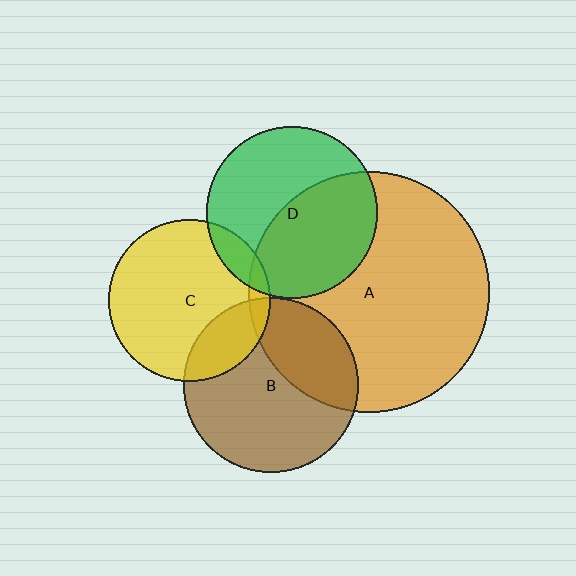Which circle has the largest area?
Circle A (orange).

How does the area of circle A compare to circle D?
Approximately 2.0 times.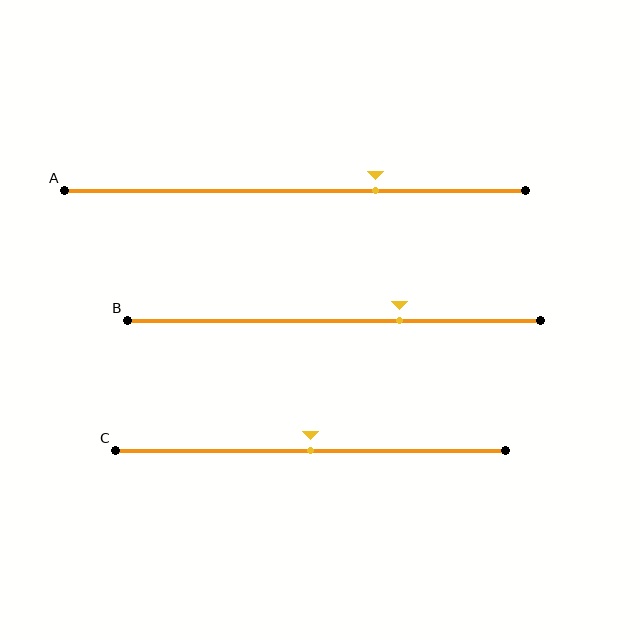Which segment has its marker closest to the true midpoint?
Segment C has its marker closest to the true midpoint.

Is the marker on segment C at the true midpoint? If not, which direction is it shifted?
Yes, the marker on segment C is at the true midpoint.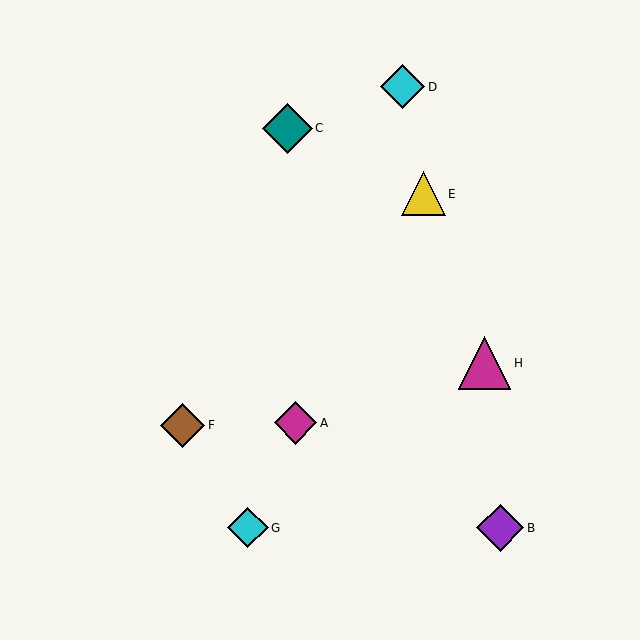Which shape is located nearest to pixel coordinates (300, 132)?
The teal diamond (labeled C) at (287, 128) is nearest to that location.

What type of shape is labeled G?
Shape G is a cyan diamond.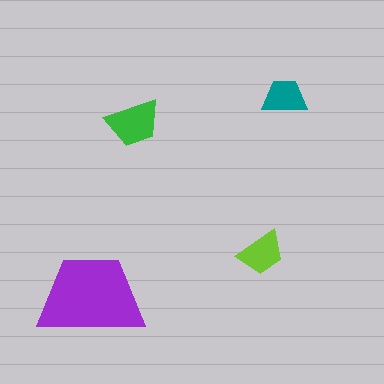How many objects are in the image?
There are 4 objects in the image.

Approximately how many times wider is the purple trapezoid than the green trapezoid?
About 2 times wider.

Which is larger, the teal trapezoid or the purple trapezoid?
The purple one.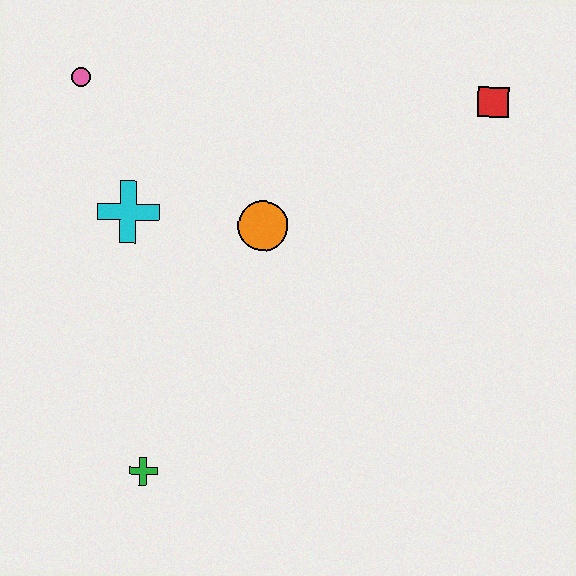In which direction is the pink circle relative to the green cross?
The pink circle is above the green cross.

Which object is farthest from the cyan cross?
The red square is farthest from the cyan cross.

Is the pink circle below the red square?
No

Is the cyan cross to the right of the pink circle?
Yes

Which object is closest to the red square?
The orange circle is closest to the red square.